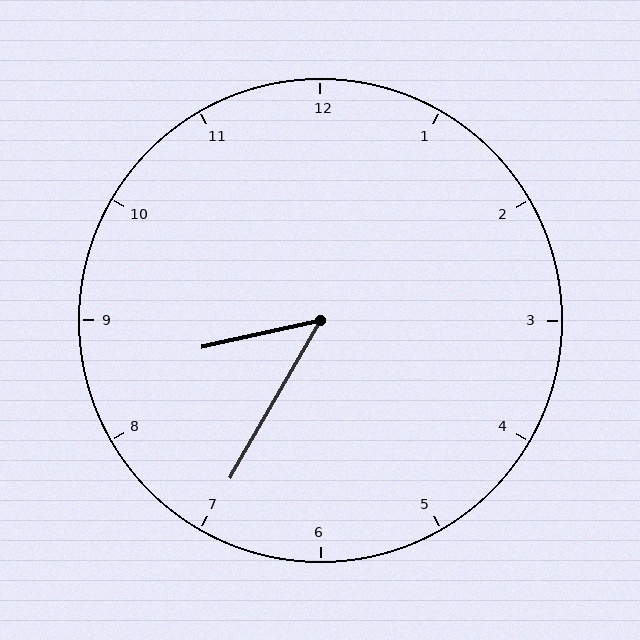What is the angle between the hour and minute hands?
Approximately 48 degrees.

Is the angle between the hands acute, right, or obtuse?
It is acute.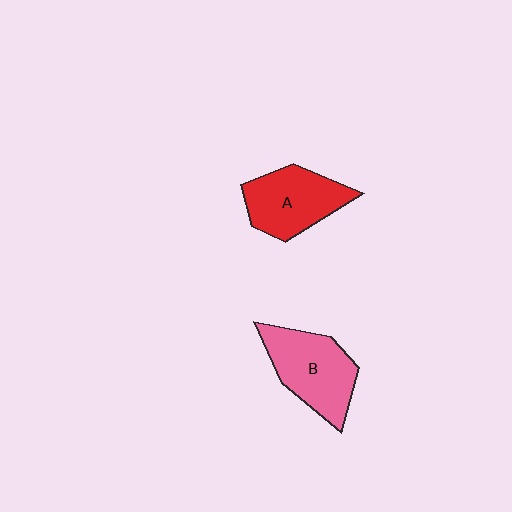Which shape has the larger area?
Shape B (pink).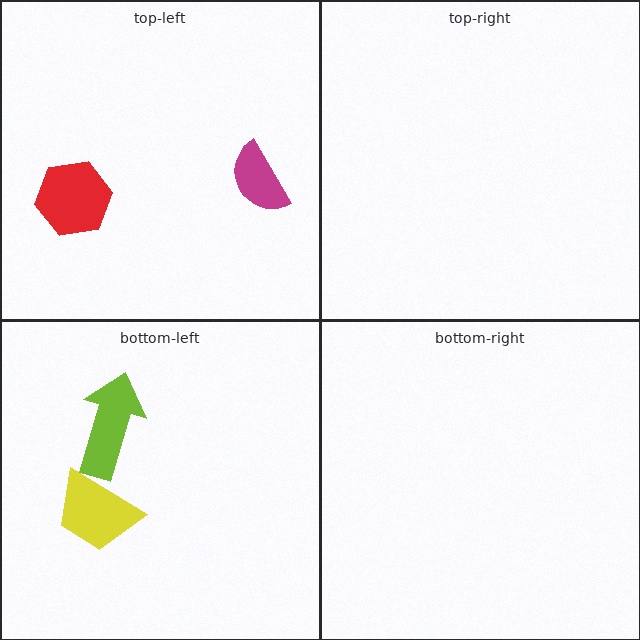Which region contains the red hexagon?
The top-left region.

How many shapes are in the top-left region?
2.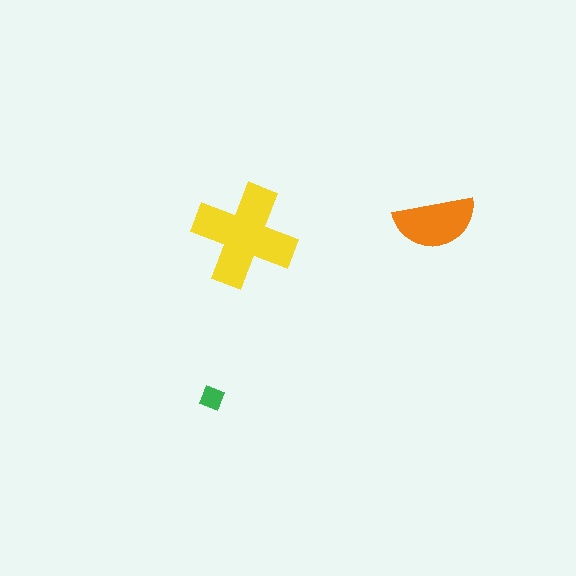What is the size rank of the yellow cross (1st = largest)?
1st.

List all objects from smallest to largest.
The green diamond, the orange semicircle, the yellow cross.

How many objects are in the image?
There are 3 objects in the image.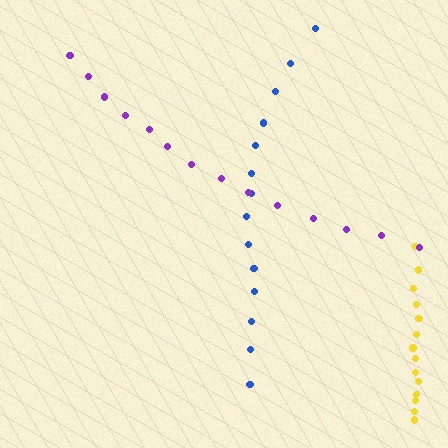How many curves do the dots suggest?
There are 3 distinct paths.